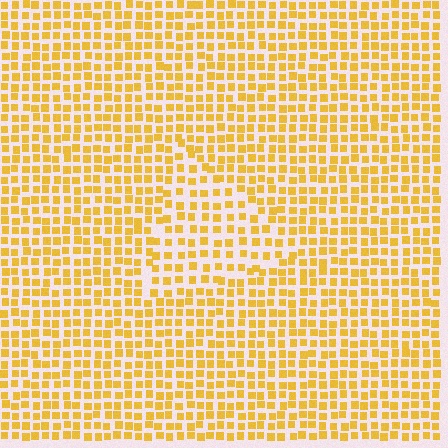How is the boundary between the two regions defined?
The boundary is defined by a change in element density (approximately 1.5x ratio). All elements are the same color, size, and shape.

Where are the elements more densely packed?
The elements are more densely packed outside the triangle boundary.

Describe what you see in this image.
The image contains small yellow elements arranged at two different densities. A triangle-shaped region is visible where the elements are less densely packed than the surrounding area.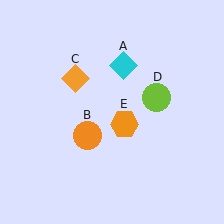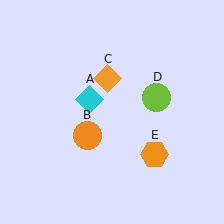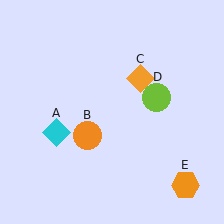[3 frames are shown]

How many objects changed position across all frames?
3 objects changed position: cyan diamond (object A), orange diamond (object C), orange hexagon (object E).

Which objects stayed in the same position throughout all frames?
Orange circle (object B) and lime circle (object D) remained stationary.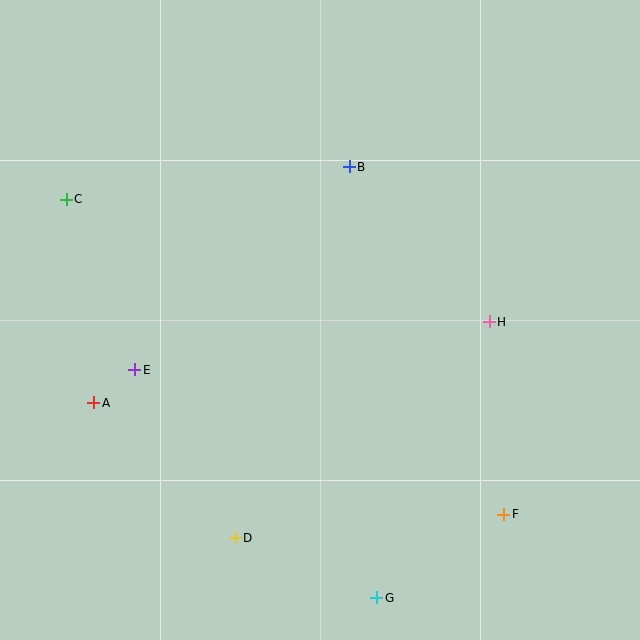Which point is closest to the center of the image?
Point B at (349, 167) is closest to the center.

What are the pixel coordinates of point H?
Point H is at (489, 322).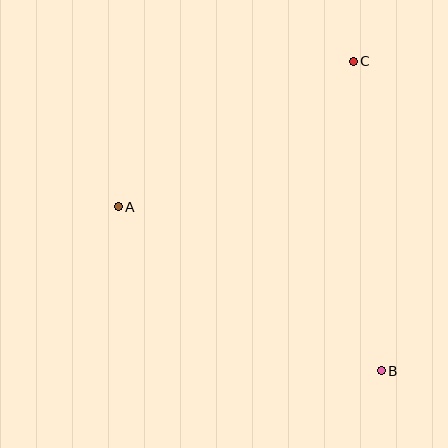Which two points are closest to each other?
Points A and C are closest to each other.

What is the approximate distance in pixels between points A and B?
The distance between A and B is approximately 310 pixels.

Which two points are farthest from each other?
Points B and C are farthest from each other.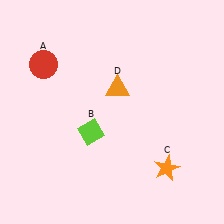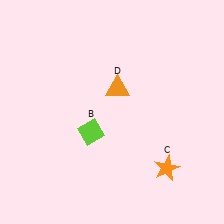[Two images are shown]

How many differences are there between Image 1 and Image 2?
There is 1 difference between the two images.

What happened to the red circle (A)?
The red circle (A) was removed in Image 2. It was in the top-left area of Image 1.